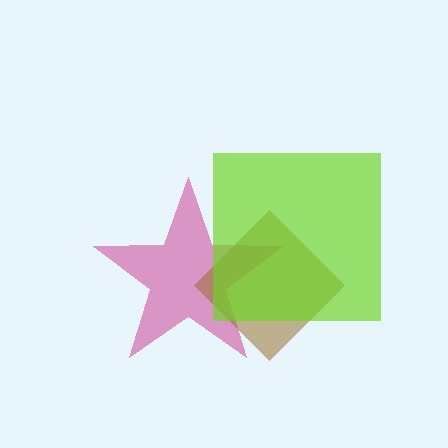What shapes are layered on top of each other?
The layered shapes are: a magenta star, a brown diamond, a lime square.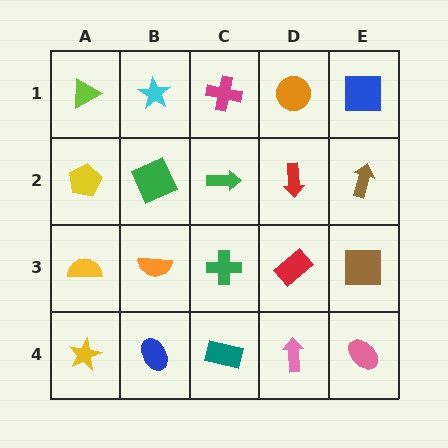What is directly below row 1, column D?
A red arrow.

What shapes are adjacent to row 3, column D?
A red arrow (row 2, column D), a pink arrow (row 4, column D), a green cross (row 3, column C), a brown square (row 3, column E).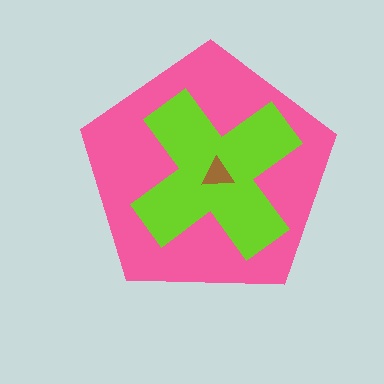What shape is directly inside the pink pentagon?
The lime cross.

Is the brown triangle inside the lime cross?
Yes.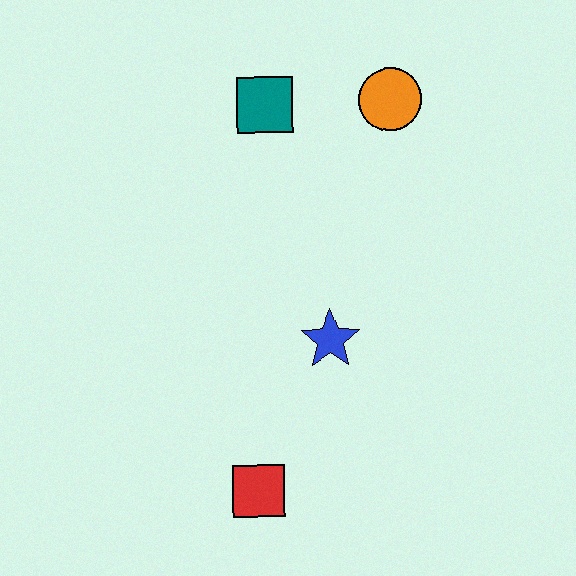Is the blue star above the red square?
Yes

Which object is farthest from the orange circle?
The red square is farthest from the orange circle.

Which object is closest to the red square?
The blue star is closest to the red square.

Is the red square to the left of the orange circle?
Yes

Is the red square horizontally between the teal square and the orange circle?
No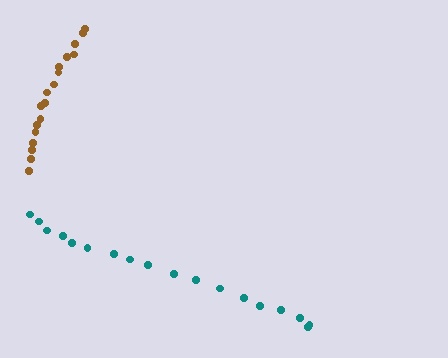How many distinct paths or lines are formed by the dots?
There are 2 distinct paths.